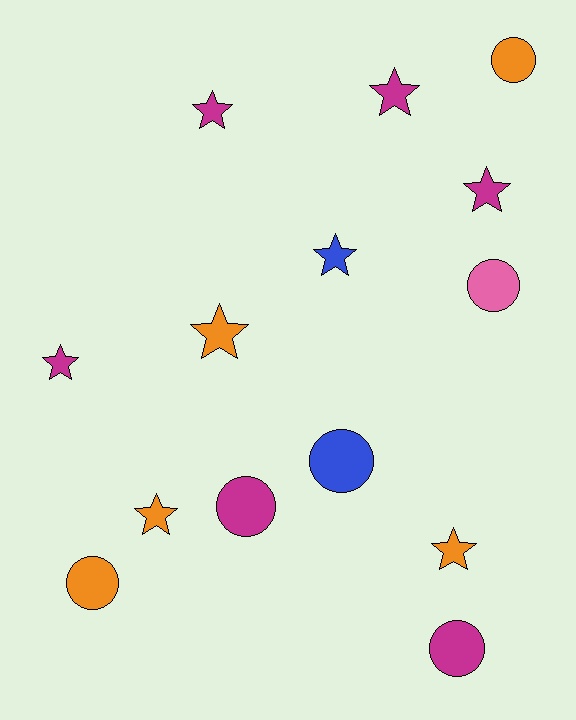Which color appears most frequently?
Magenta, with 6 objects.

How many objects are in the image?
There are 14 objects.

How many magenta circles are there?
There are 2 magenta circles.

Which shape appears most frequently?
Star, with 8 objects.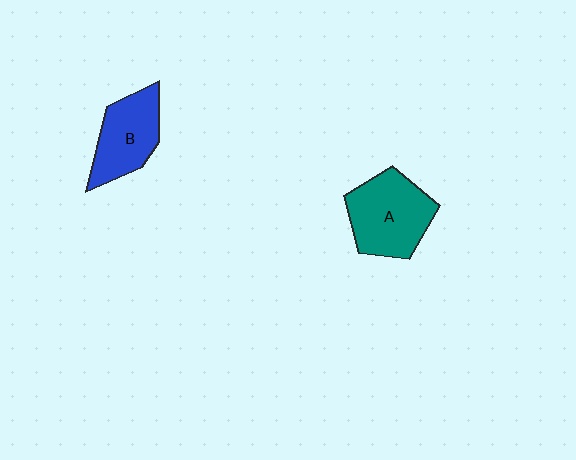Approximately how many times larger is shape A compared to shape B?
Approximately 1.2 times.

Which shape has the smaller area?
Shape B (blue).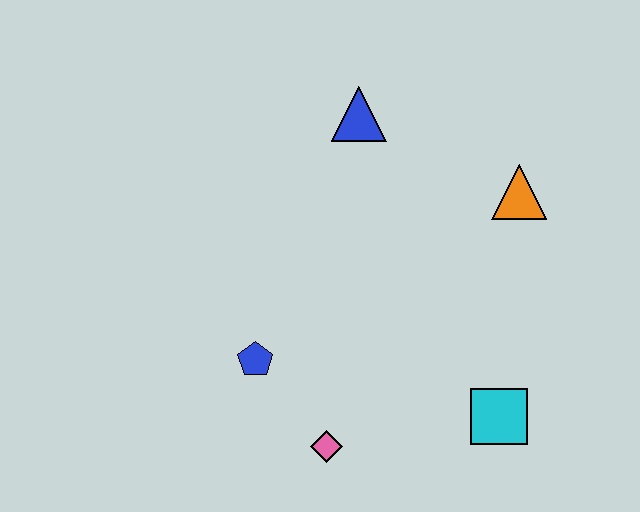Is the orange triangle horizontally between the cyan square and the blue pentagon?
No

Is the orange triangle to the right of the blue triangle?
Yes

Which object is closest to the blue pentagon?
The pink diamond is closest to the blue pentagon.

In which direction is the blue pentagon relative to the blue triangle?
The blue pentagon is below the blue triangle.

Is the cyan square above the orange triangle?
No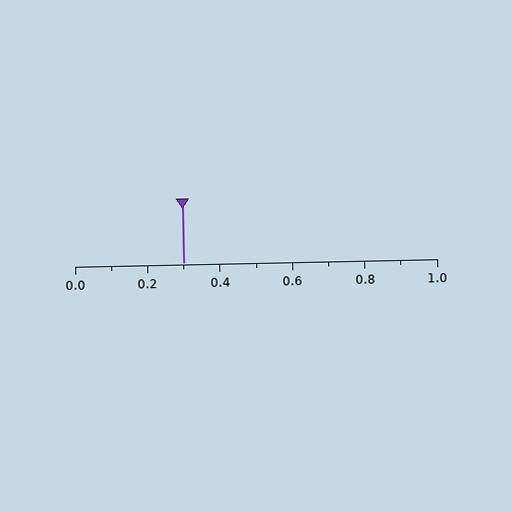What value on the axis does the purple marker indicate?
The marker indicates approximately 0.3.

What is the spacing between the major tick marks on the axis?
The major ticks are spaced 0.2 apart.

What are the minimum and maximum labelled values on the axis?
The axis runs from 0.0 to 1.0.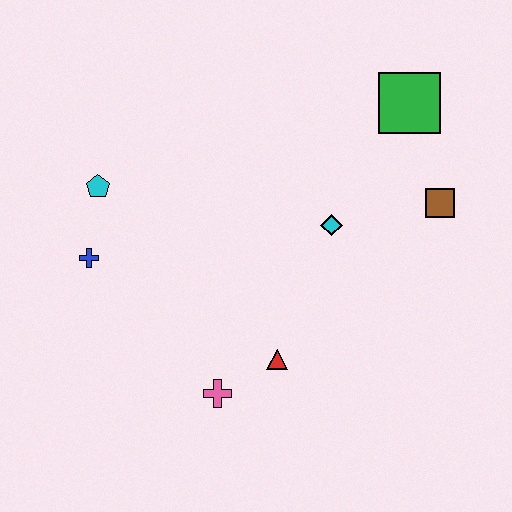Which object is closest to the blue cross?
The cyan pentagon is closest to the blue cross.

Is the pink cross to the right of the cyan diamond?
No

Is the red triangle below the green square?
Yes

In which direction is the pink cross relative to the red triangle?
The pink cross is to the left of the red triangle.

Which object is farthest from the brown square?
The blue cross is farthest from the brown square.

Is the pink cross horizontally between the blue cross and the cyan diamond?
Yes